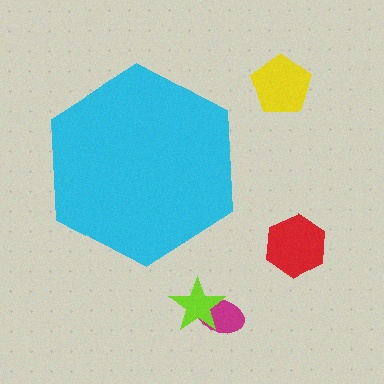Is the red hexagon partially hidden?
No, the red hexagon is fully visible.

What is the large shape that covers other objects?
A cyan hexagon.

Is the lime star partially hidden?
No, the lime star is fully visible.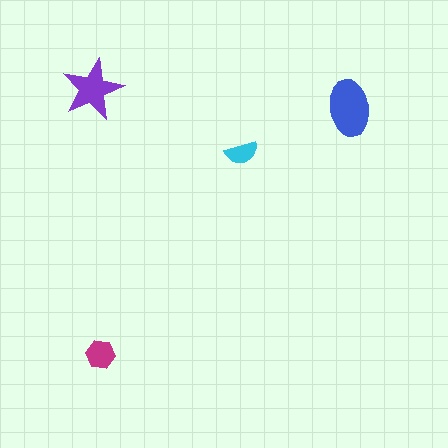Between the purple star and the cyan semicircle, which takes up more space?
The purple star.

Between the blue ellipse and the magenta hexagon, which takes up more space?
The blue ellipse.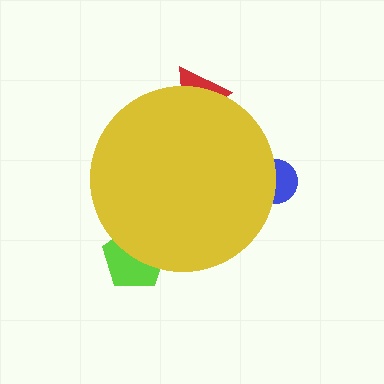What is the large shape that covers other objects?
A yellow circle.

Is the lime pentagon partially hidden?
Yes, the lime pentagon is partially hidden behind the yellow circle.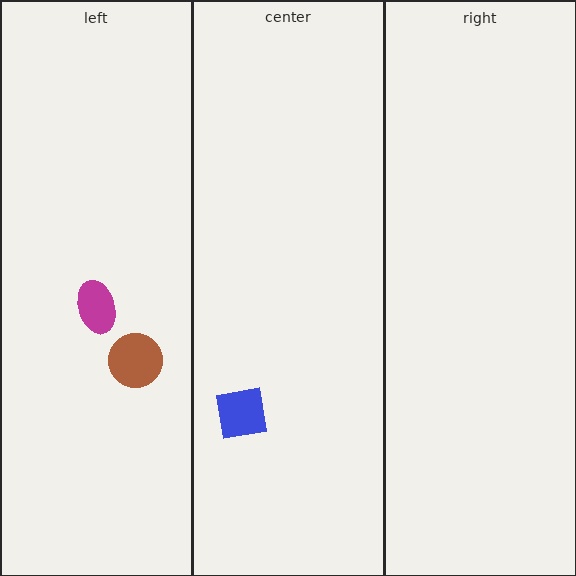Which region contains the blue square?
The center region.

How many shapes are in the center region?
1.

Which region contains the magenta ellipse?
The left region.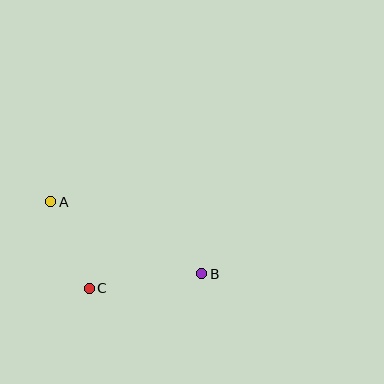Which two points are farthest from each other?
Points A and B are farthest from each other.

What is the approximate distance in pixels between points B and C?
The distance between B and C is approximately 114 pixels.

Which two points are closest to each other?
Points A and C are closest to each other.